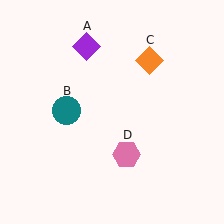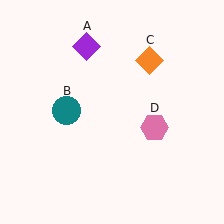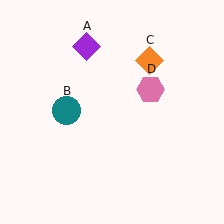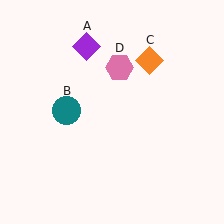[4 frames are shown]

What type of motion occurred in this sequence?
The pink hexagon (object D) rotated counterclockwise around the center of the scene.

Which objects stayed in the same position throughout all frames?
Purple diamond (object A) and teal circle (object B) and orange diamond (object C) remained stationary.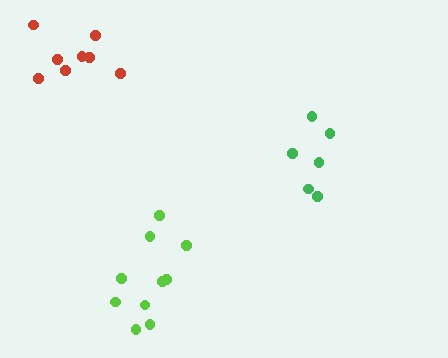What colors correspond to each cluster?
The clusters are colored: lime, green, red.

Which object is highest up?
The red cluster is topmost.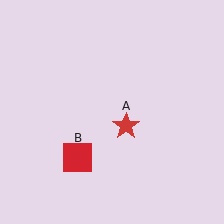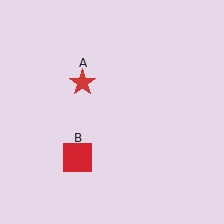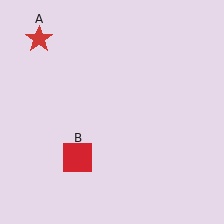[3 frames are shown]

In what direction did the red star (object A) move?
The red star (object A) moved up and to the left.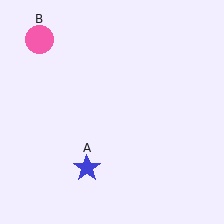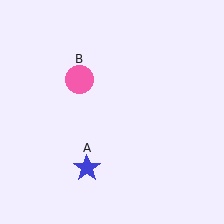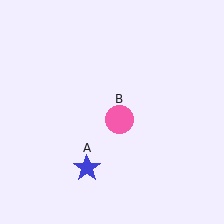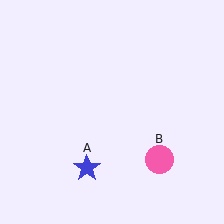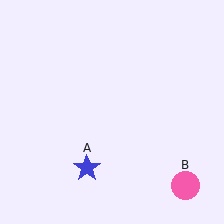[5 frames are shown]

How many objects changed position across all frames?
1 object changed position: pink circle (object B).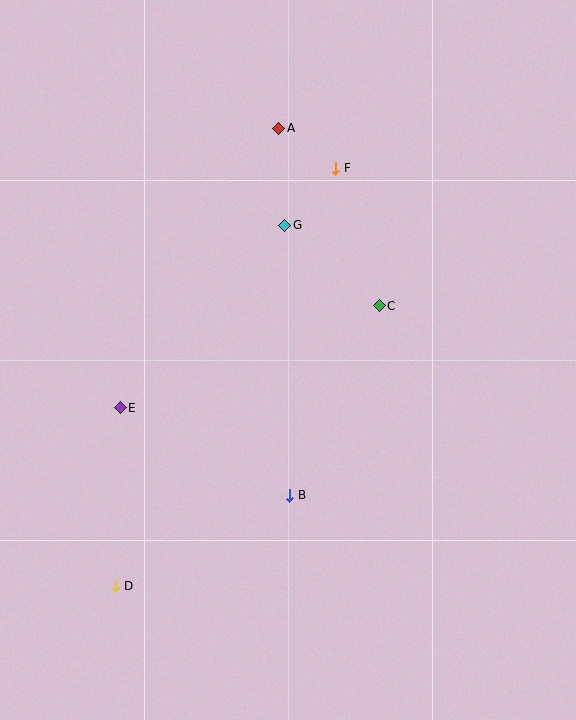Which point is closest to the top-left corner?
Point A is closest to the top-left corner.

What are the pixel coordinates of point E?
Point E is at (120, 408).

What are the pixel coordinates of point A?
Point A is at (279, 128).